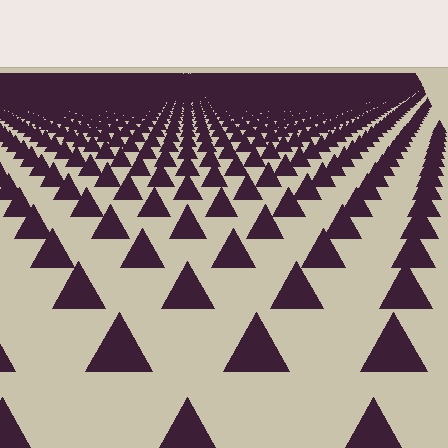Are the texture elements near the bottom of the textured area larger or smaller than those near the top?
Larger. Near the bottom, elements are closer to the viewer and appear at a bigger on-screen size.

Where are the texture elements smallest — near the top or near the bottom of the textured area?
Near the top.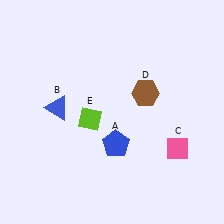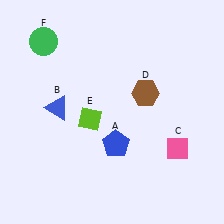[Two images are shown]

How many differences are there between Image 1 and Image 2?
There is 1 difference between the two images.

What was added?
A green circle (F) was added in Image 2.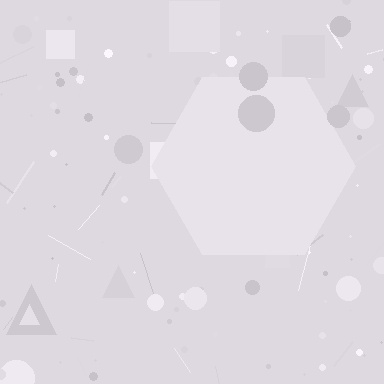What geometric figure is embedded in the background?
A hexagon is embedded in the background.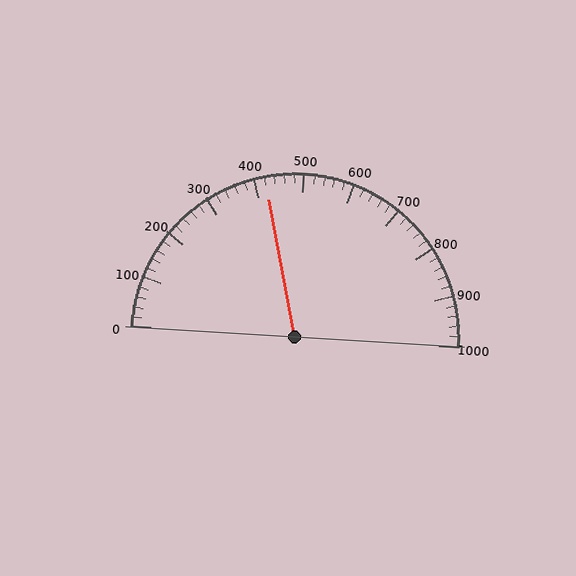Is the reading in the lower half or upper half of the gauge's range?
The reading is in the lower half of the range (0 to 1000).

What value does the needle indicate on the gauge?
The needle indicates approximately 420.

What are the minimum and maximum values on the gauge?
The gauge ranges from 0 to 1000.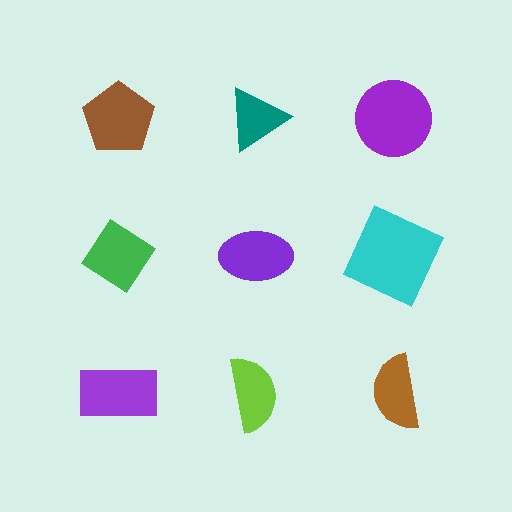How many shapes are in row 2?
3 shapes.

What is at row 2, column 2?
A purple ellipse.